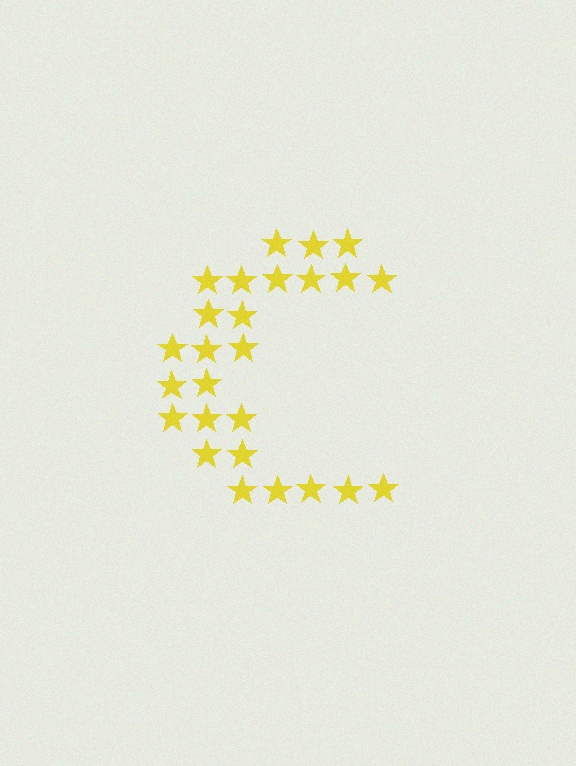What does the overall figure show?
The overall figure shows the letter C.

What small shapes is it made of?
It is made of small stars.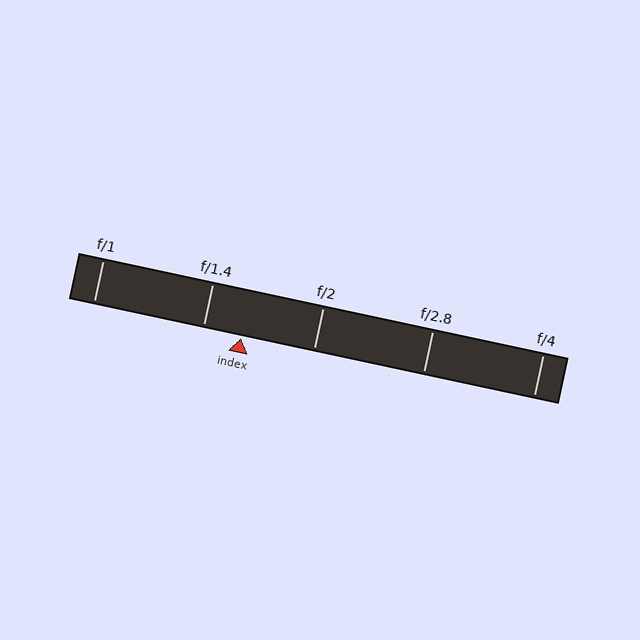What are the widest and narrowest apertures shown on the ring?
The widest aperture shown is f/1 and the narrowest is f/4.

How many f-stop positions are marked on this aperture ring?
There are 5 f-stop positions marked.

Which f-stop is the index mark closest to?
The index mark is closest to f/1.4.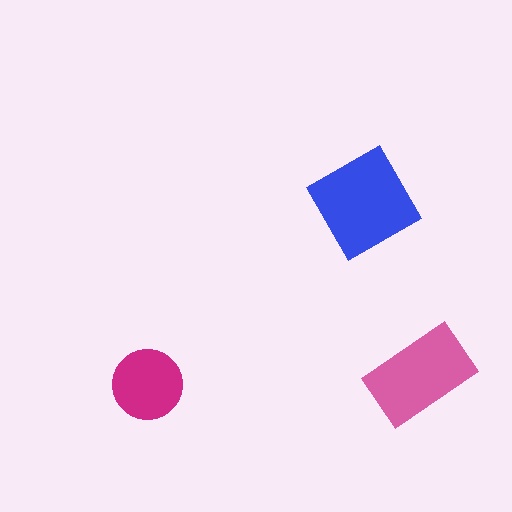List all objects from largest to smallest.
The blue diamond, the pink rectangle, the magenta circle.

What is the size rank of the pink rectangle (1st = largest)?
2nd.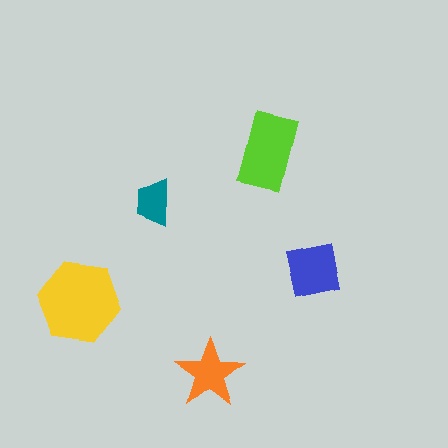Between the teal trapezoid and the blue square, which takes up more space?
The blue square.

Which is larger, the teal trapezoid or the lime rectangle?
The lime rectangle.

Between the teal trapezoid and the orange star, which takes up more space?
The orange star.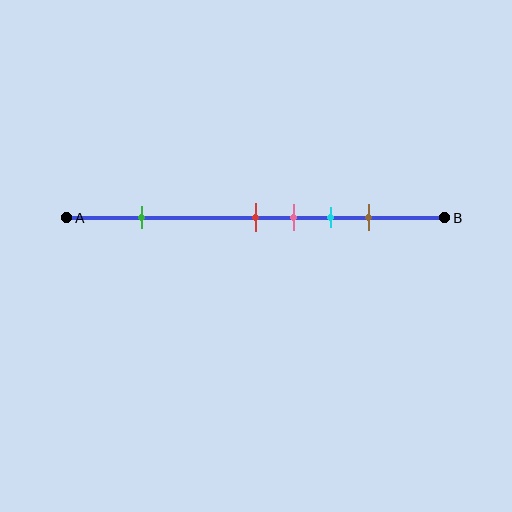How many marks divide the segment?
There are 5 marks dividing the segment.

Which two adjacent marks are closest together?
The red and pink marks are the closest adjacent pair.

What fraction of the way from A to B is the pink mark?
The pink mark is approximately 60% (0.6) of the way from A to B.